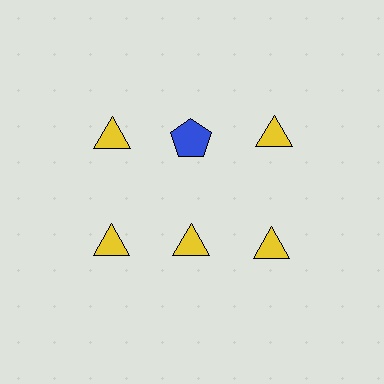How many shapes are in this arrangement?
There are 6 shapes arranged in a grid pattern.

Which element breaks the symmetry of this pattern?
The blue pentagon in the top row, second from left column breaks the symmetry. All other shapes are yellow triangles.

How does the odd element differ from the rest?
It differs in both color (blue instead of yellow) and shape (pentagon instead of triangle).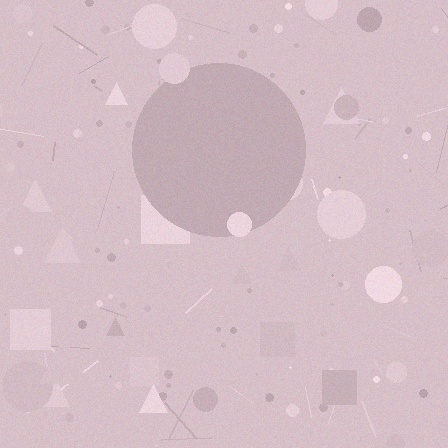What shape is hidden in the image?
A circle is hidden in the image.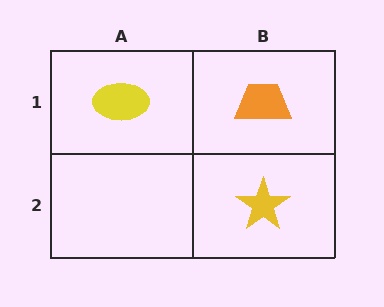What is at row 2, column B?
A yellow star.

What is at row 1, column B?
An orange trapezoid.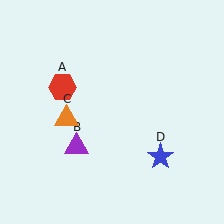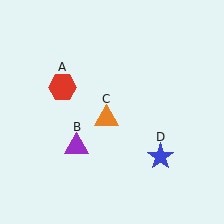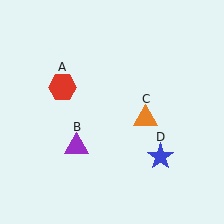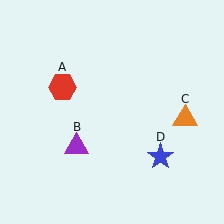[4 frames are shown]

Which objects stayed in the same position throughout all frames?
Red hexagon (object A) and purple triangle (object B) and blue star (object D) remained stationary.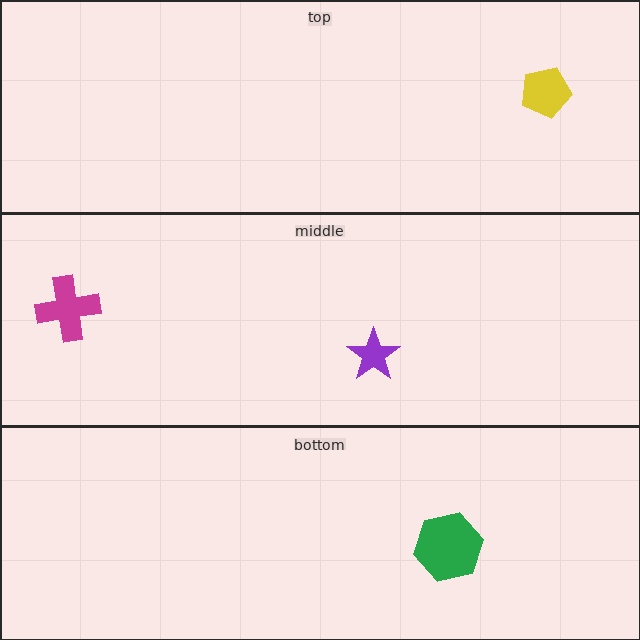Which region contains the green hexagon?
The bottom region.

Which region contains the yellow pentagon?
The top region.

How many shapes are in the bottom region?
1.